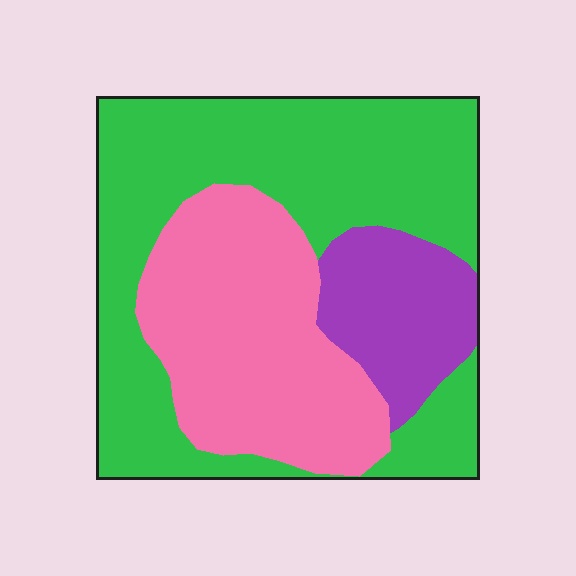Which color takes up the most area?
Green, at roughly 50%.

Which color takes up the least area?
Purple, at roughly 15%.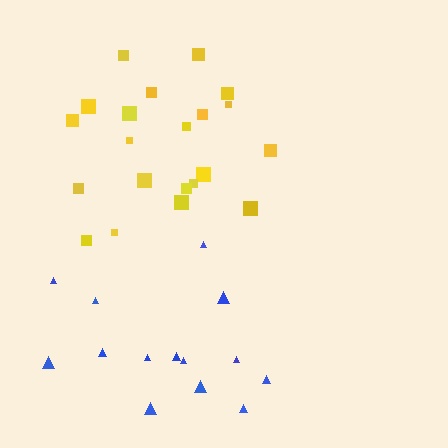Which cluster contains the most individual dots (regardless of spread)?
Yellow (21).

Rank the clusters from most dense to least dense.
yellow, blue.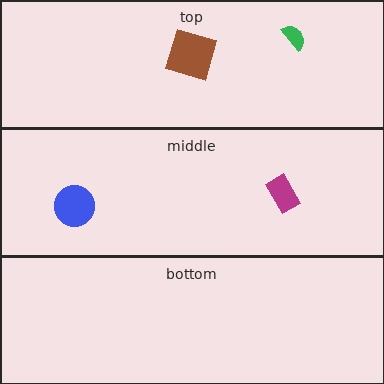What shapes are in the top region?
The brown square, the green semicircle.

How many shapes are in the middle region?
2.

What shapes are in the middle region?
The magenta rectangle, the blue circle.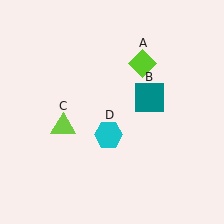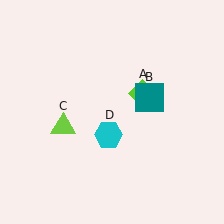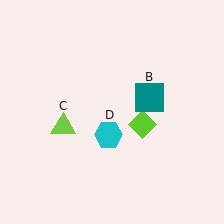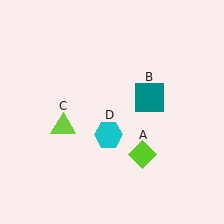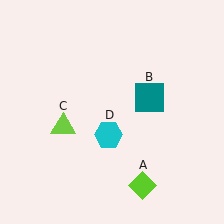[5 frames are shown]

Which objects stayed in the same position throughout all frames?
Teal square (object B) and lime triangle (object C) and cyan hexagon (object D) remained stationary.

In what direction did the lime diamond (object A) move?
The lime diamond (object A) moved down.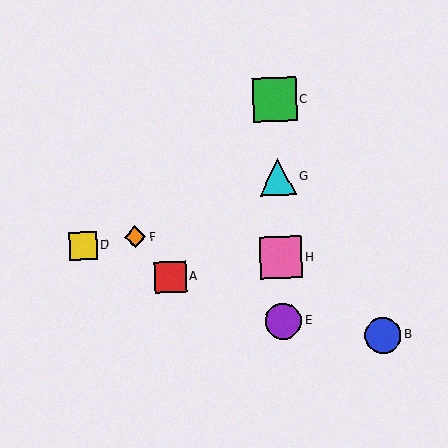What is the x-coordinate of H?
Object H is at x≈281.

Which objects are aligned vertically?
Objects C, E, G, H are aligned vertically.